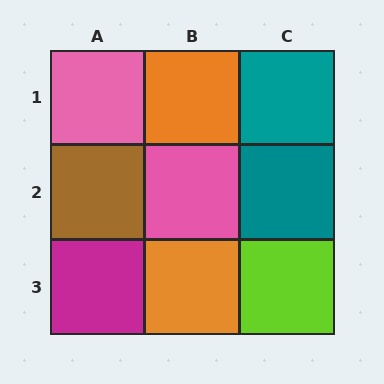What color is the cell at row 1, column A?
Pink.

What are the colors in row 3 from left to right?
Magenta, orange, lime.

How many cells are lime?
1 cell is lime.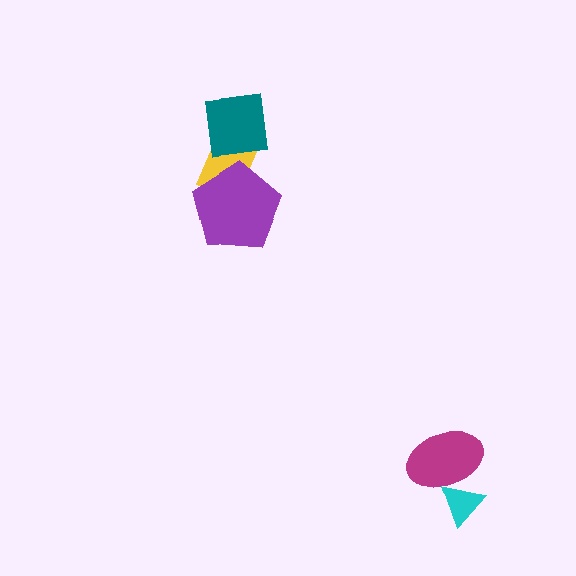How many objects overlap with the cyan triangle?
1 object overlaps with the cyan triangle.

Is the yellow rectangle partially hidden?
Yes, it is partially covered by another shape.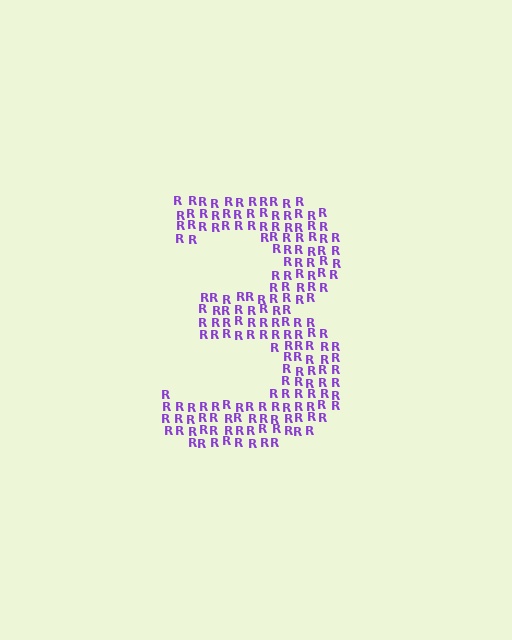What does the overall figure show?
The overall figure shows the digit 3.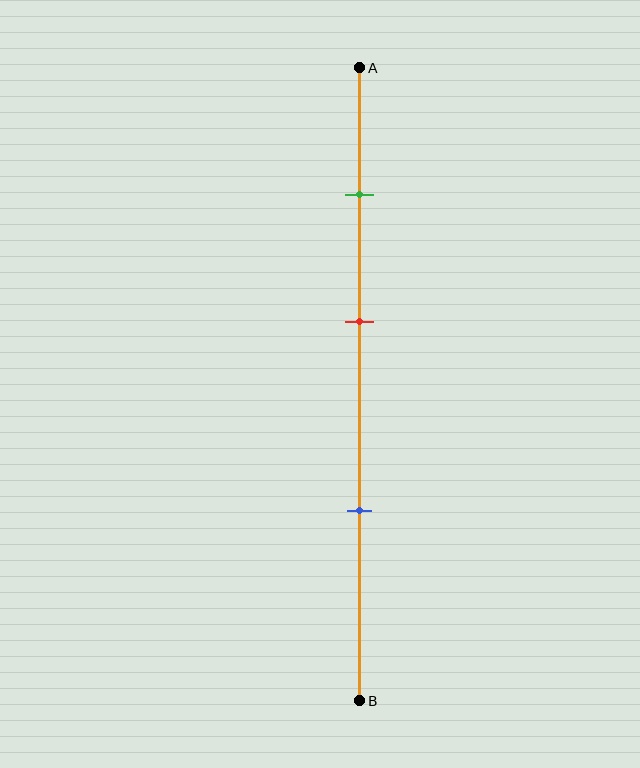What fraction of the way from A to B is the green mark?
The green mark is approximately 20% (0.2) of the way from A to B.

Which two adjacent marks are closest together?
The green and red marks are the closest adjacent pair.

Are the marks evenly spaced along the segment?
Yes, the marks are approximately evenly spaced.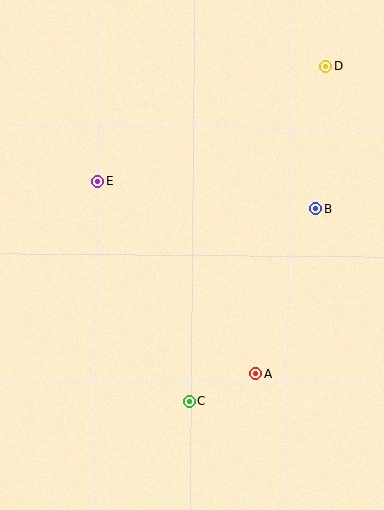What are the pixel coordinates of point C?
Point C is at (189, 401).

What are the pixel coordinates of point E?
Point E is at (97, 181).